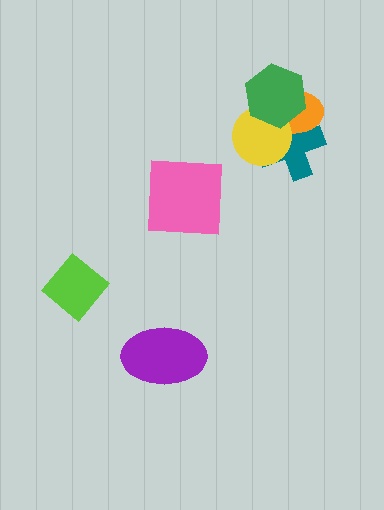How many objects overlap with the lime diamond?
0 objects overlap with the lime diamond.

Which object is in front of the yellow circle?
The green hexagon is in front of the yellow circle.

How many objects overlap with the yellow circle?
3 objects overlap with the yellow circle.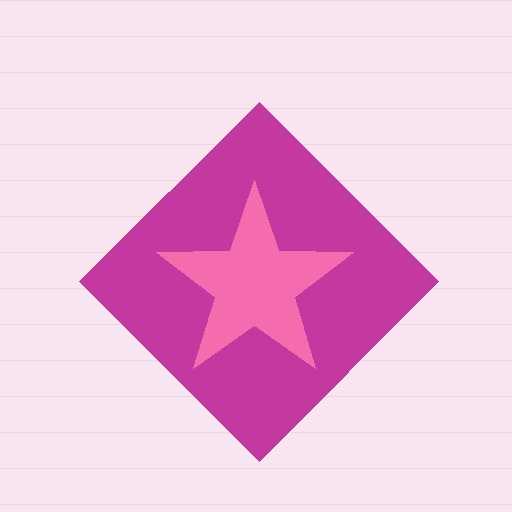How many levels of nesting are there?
2.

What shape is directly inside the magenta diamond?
The pink star.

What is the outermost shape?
The magenta diamond.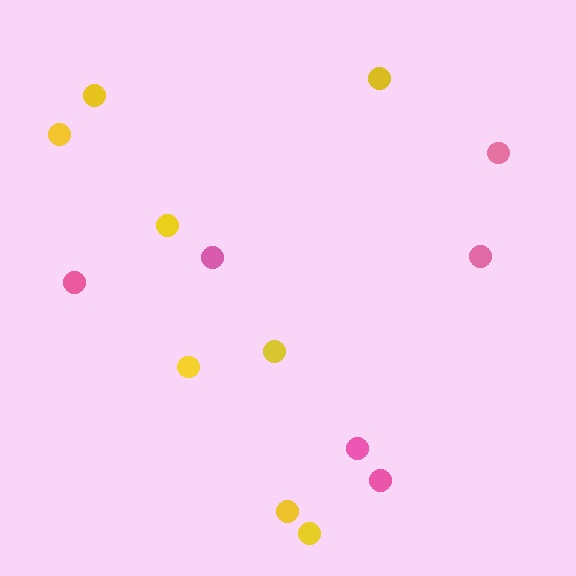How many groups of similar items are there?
There are 2 groups: one group of yellow circles (8) and one group of pink circles (6).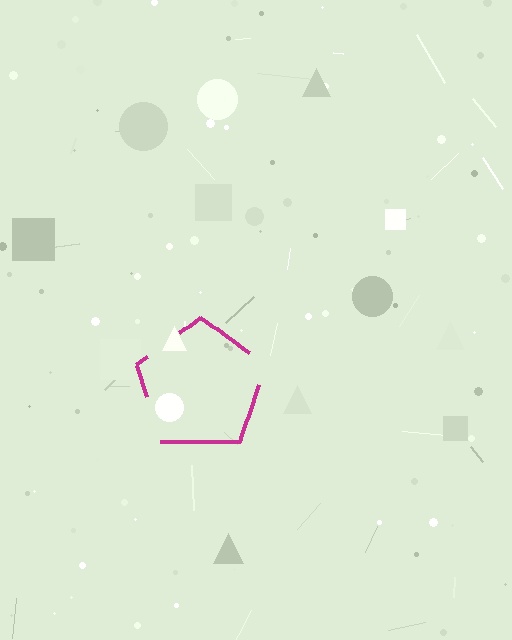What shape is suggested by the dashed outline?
The dashed outline suggests a pentagon.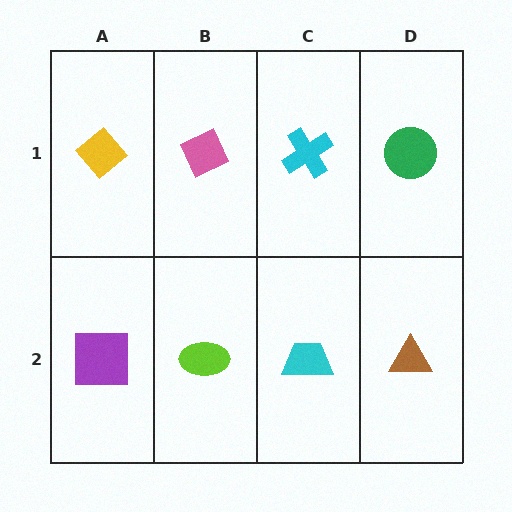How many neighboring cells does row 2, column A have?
2.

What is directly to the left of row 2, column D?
A cyan trapezoid.